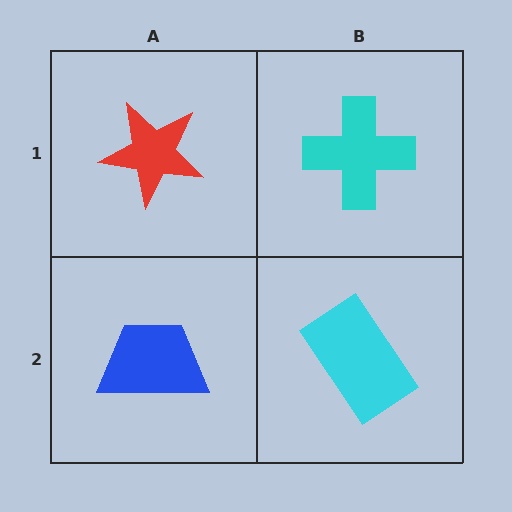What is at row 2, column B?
A cyan rectangle.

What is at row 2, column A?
A blue trapezoid.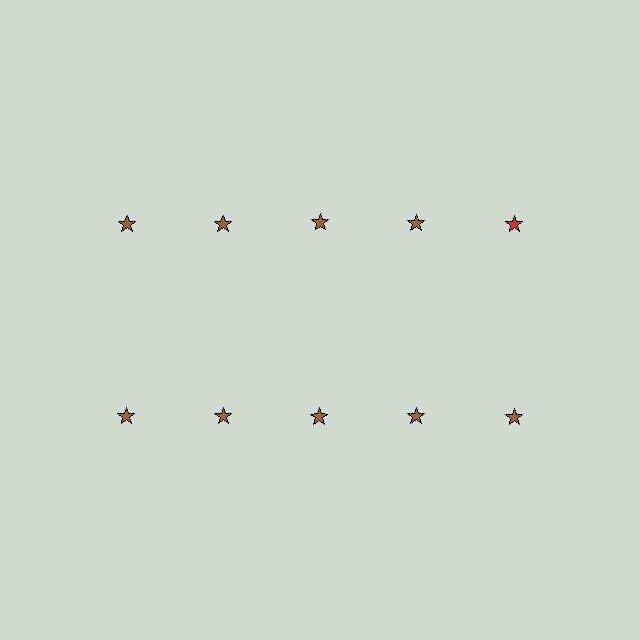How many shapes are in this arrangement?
There are 10 shapes arranged in a grid pattern.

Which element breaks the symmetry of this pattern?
The red star in the top row, rightmost column breaks the symmetry. All other shapes are brown stars.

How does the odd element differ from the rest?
It has a different color: red instead of brown.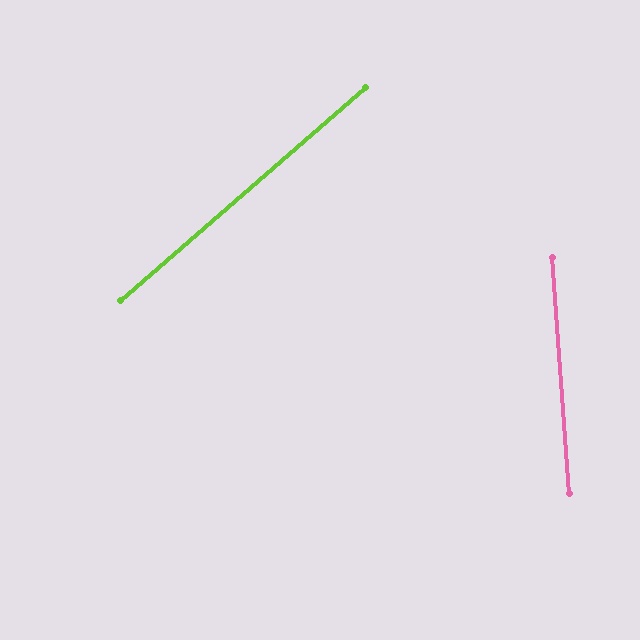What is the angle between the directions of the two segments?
Approximately 53 degrees.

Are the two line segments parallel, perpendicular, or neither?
Neither parallel nor perpendicular — they differ by about 53°.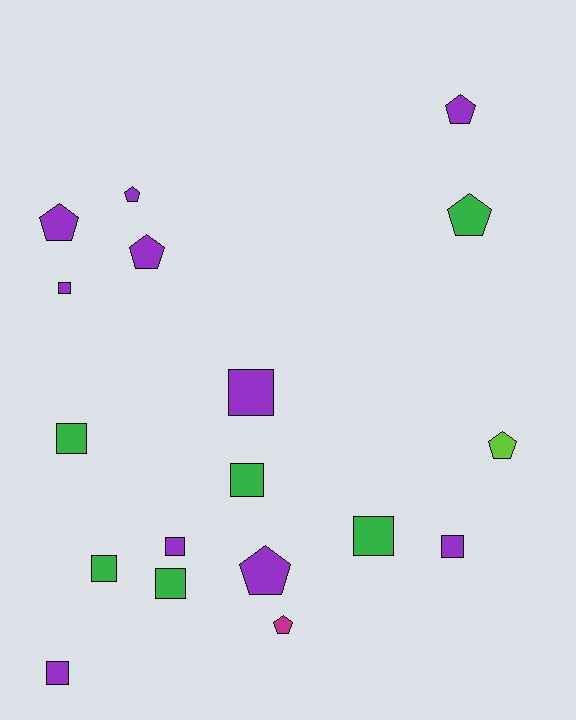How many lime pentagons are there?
There is 1 lime pentagon.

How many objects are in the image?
There are 18 objects.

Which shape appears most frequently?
Square, with 10 objects.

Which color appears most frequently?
Purple, with 10 objects.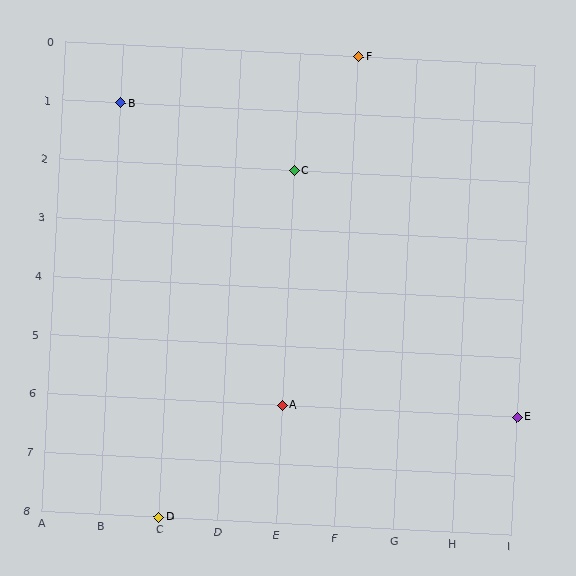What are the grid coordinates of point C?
Point C is at grid coordinates (E, 2).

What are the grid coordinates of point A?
Point A is at grid coordinates (E, 6).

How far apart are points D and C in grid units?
Points D and C are 2 columns and 6 rows apart (about 6.3 grid units diagonally).